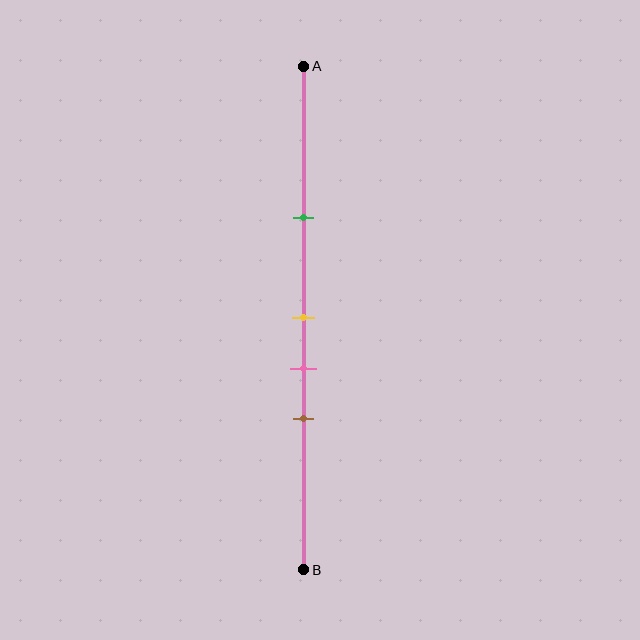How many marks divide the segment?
There are 4 marks dividing the segment.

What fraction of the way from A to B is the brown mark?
The brown mark is approximately 70% (0.7) of the way from A to B.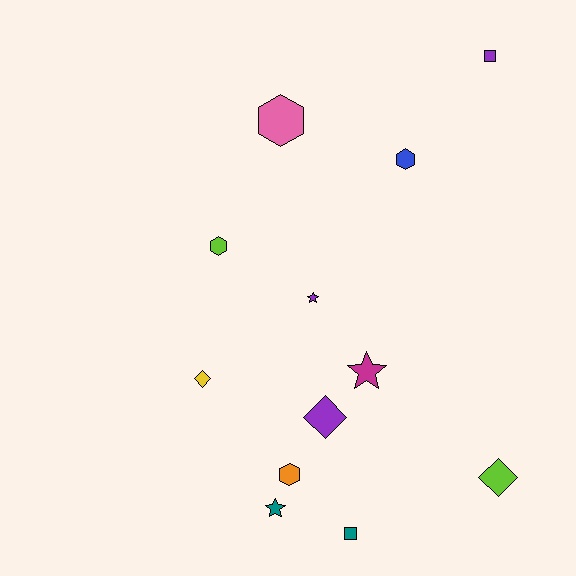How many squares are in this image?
There are 2 squares.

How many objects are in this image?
There are 12 objects.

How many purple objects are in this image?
There are 3 purple objects.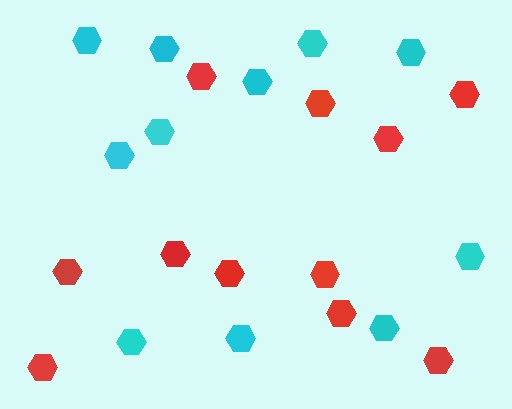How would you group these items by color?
There are 2 groups: one group of cyan hexagons (11) and one group of red hexagons (11).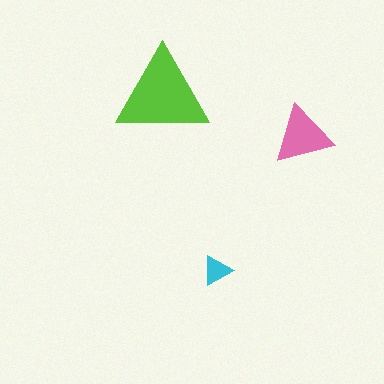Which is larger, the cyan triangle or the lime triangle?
The lime one.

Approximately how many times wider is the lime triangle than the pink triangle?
About 1.5 times wider.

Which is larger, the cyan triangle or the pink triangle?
The pink one.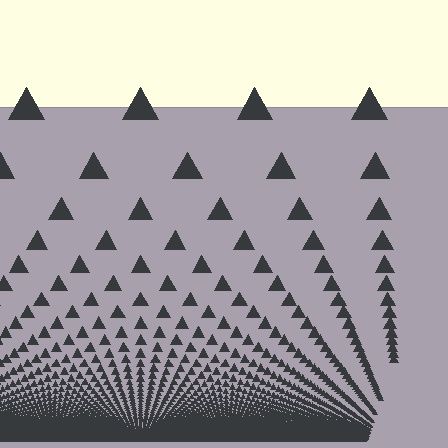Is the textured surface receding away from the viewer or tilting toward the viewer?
The surface appears to tilt toward the viewer. Texture elements get larger and sparser toward the top.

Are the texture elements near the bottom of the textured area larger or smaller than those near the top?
Smaller. The gradient is inverted — elements near the bottom are smaller and denser.